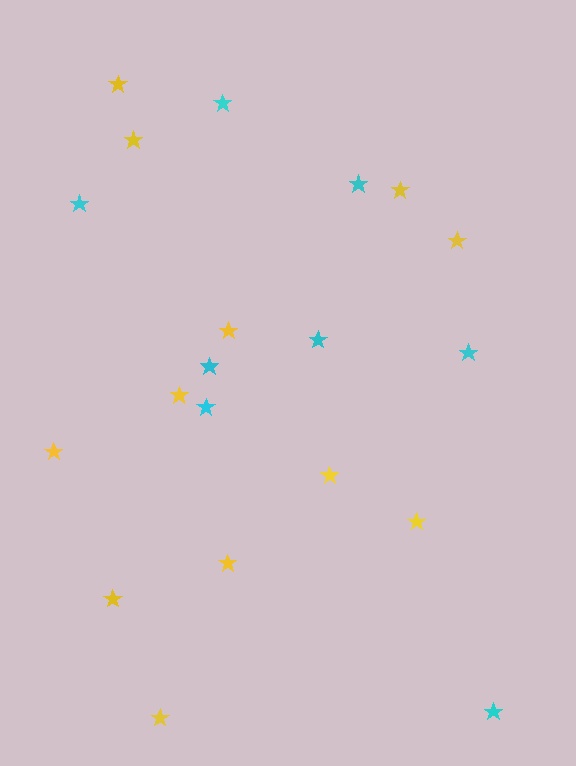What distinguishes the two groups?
There are 2 groups: one group of cyan stars (8) and one group of yellow stars (12).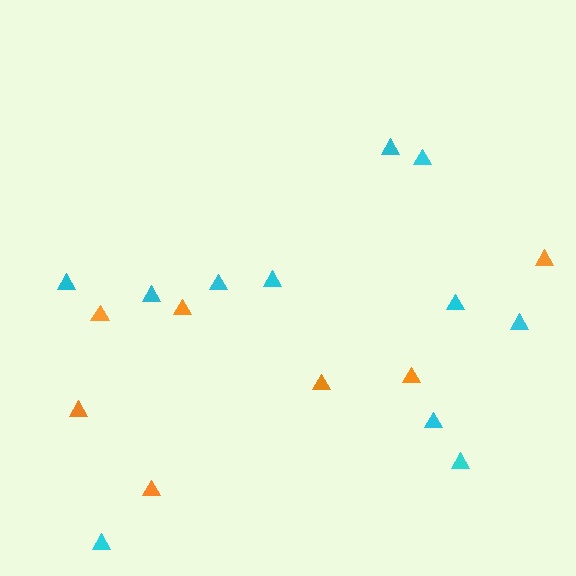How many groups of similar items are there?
There are 2 groups: one group of orange triangles (7) and one group of cyan triangles (11).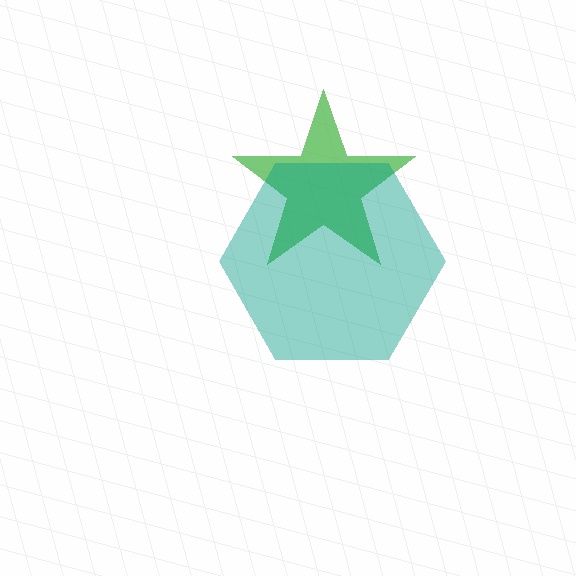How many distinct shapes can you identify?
There are 2 distinct shapes: a green star, a teal hexagon.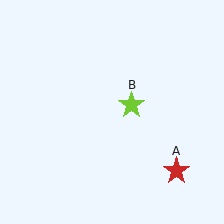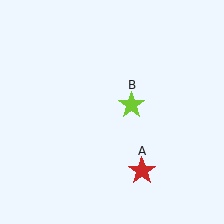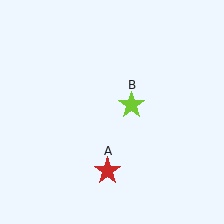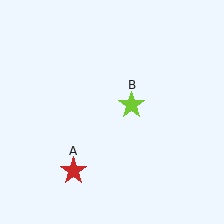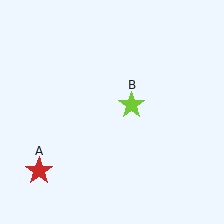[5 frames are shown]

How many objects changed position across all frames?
1 object changed position: red star (object A).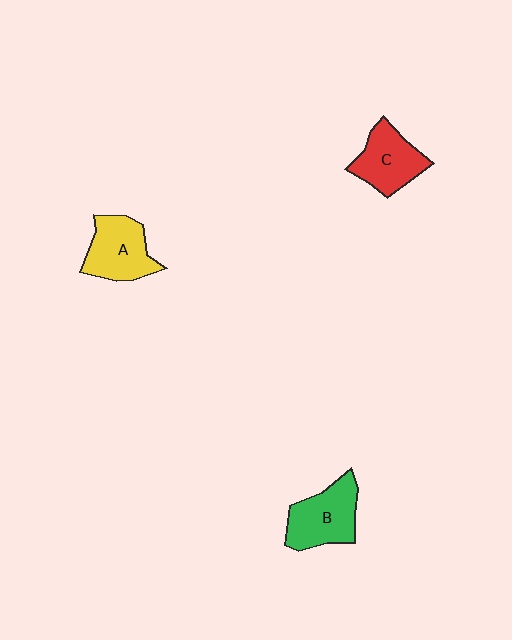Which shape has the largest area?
Shape B (green).